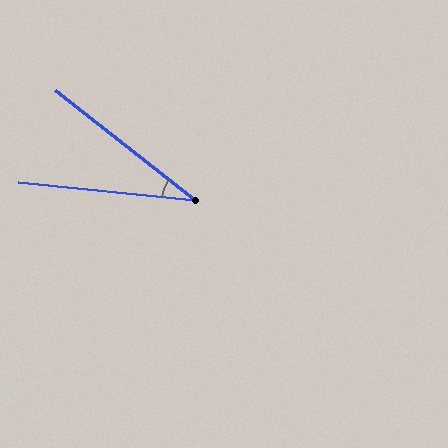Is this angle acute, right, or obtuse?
It is acute.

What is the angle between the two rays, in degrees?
Approximately 32 degrees.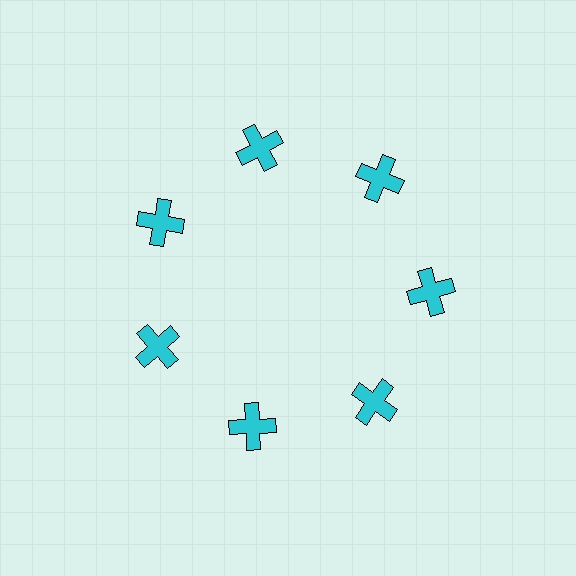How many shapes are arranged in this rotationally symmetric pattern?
There are 7 shapes, arranged in 7 groups of 1.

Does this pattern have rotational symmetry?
Yes, this pattern has 7-fold rotational symmetry. It looks the same after rotating 51 degrees around the center.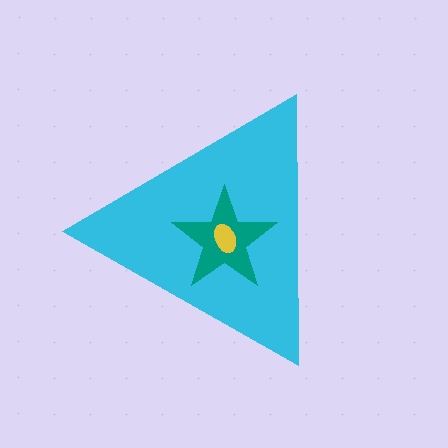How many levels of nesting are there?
3.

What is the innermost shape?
The yellow ellipse.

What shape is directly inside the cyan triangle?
The teal star.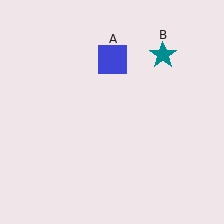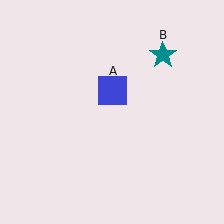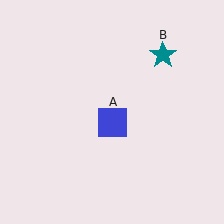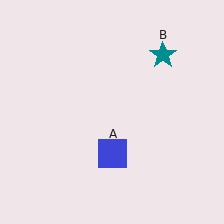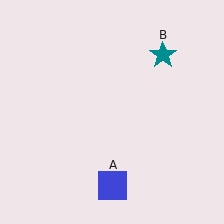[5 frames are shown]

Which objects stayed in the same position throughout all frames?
Teal star (object B) remained stationary.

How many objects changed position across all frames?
1 object changed position: blue square (object A).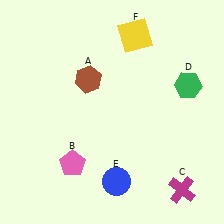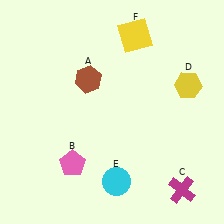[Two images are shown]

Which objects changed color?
D changed from green to yellow. E changed from blue to cyan.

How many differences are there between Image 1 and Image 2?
There are 2 differences between the two images.